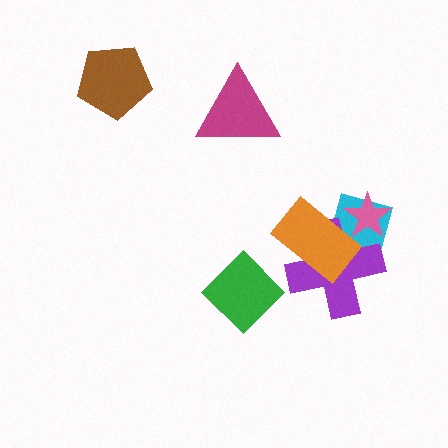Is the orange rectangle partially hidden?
Yes, it is partially covered by another shape.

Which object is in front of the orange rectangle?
The pink star is in front of the orange rectangle.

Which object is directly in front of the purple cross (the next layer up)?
The orange rectangle is directly in front of the purple cross.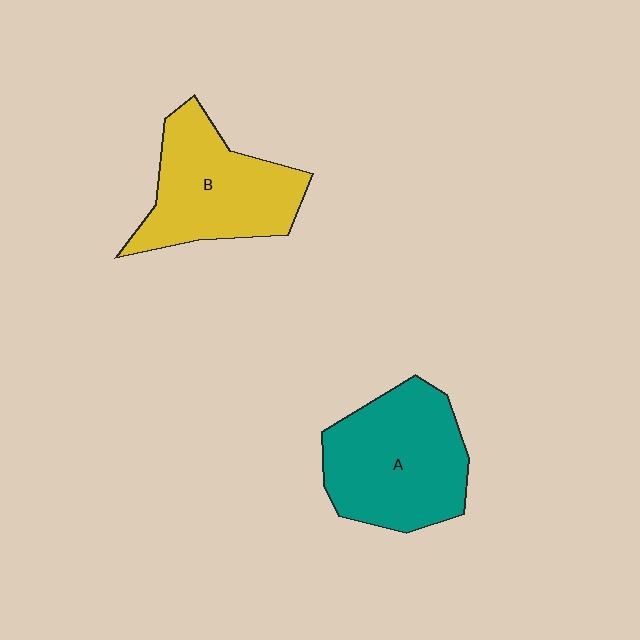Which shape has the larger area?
Shape A (teal).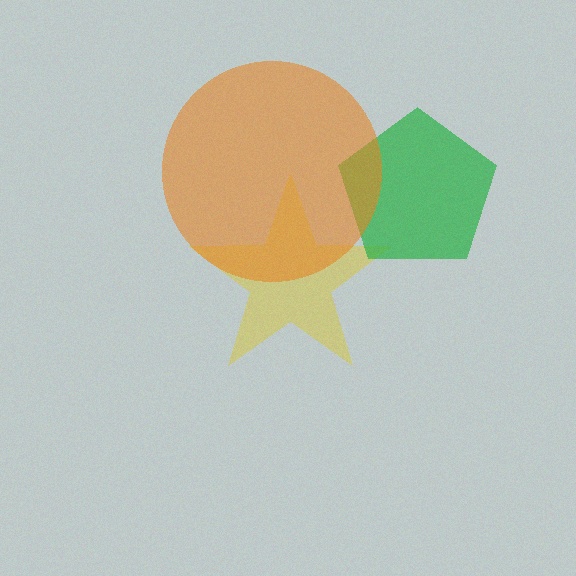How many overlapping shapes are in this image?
There are 3 overlapping shapes in the image.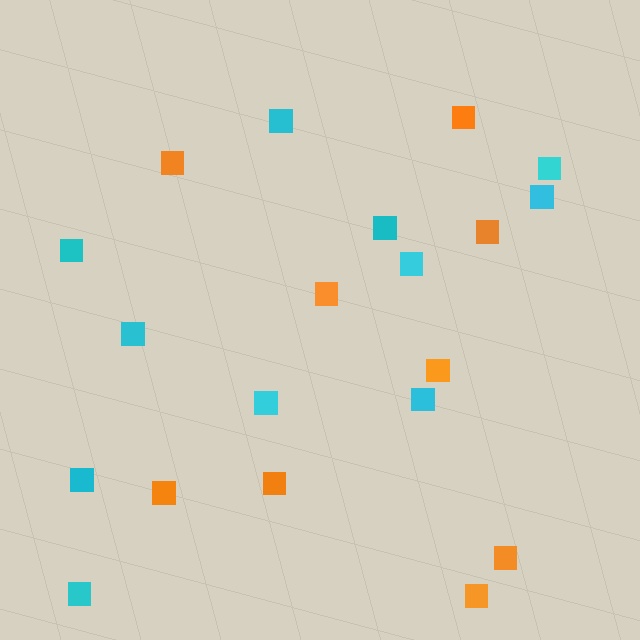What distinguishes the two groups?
There are 2 groups: one group of cyan squares (11) and one group of orange squares (9).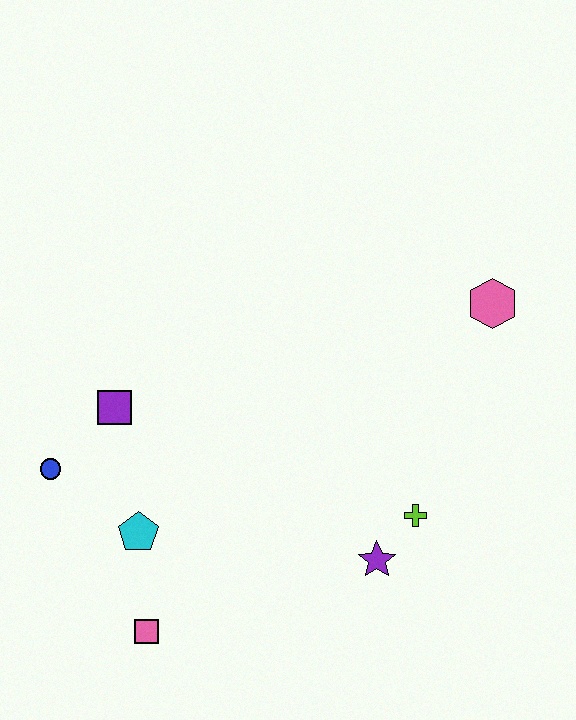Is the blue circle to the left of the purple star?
Yes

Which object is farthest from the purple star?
The blue circle is farthest from the purple star.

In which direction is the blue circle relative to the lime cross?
The blue circle is to the left of the lime cross.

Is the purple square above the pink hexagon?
No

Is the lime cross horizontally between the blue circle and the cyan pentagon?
No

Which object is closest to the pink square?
The cyan pentagon is closest to the pink square.